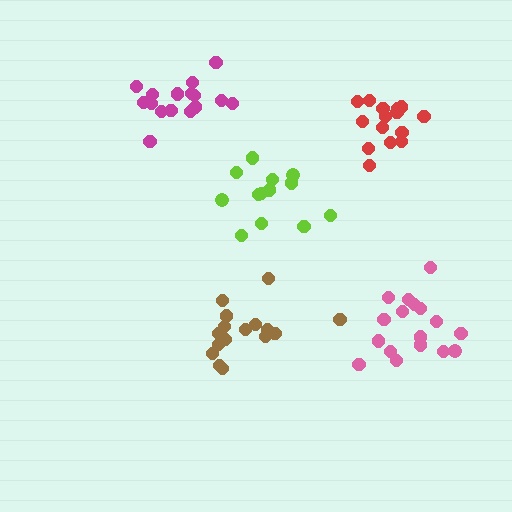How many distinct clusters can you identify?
There are 5 distinct clusters.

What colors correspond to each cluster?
The clusters are colored: magenta, pink, red, brown, lime.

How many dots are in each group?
Group 1: 16 dots, Group 2: 17 dots, Group 3: 15 dots, Group 4: 16 dots, Group 5: 13 dots (77 total).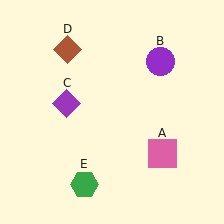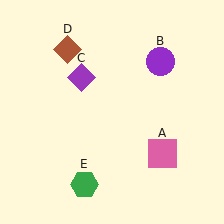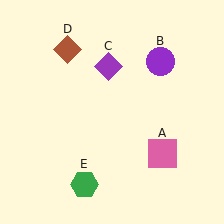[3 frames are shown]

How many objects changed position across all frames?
1 object changed position: purple diamond (object C).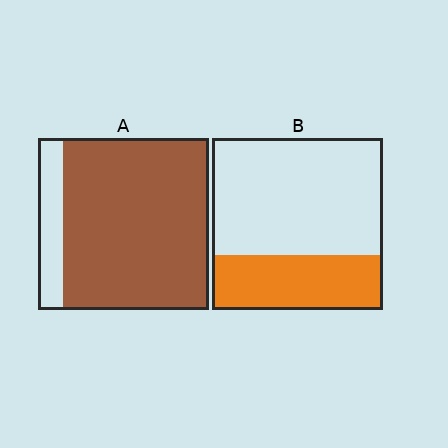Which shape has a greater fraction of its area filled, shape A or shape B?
Shape A.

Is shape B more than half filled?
No.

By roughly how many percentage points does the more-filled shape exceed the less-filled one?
By roughly 55 percentage points (A over B).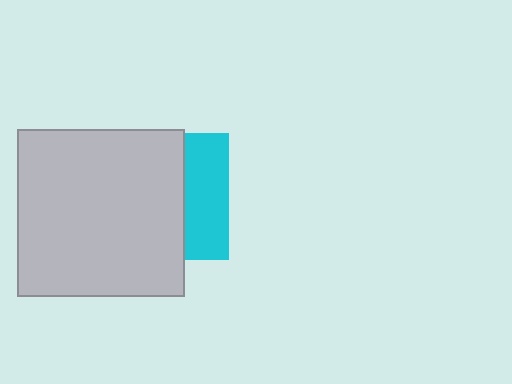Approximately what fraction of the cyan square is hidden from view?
Roughly 66% of the cyan square is hidden behind the light gray square.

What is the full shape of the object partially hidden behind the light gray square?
The partially hidden object is a cyan square.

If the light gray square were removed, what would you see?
You would see the complete cyan square.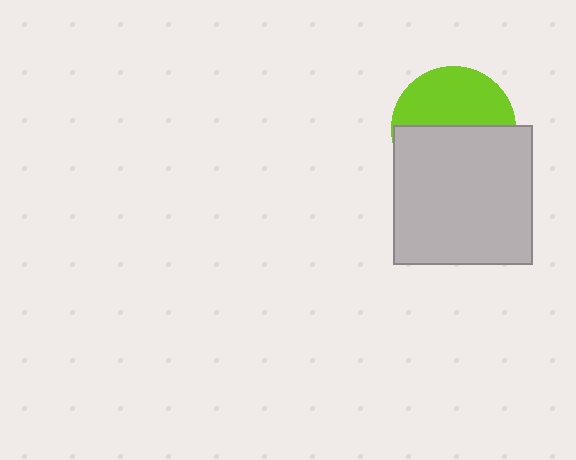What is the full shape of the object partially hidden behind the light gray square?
The partially hidden object is a lime circle.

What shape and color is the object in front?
The object in front is a light gray square.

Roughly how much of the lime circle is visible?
About half of it is visible (roughly 47%).